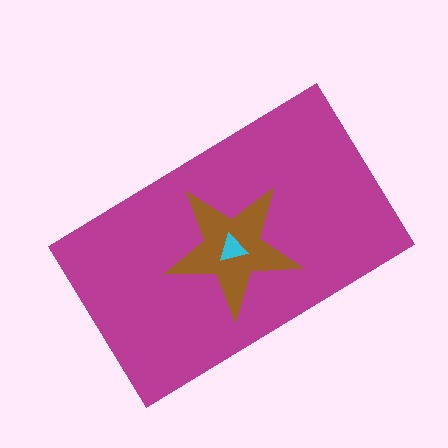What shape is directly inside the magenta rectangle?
The brown star.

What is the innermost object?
The cyan triangle.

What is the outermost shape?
The magenta rectangle.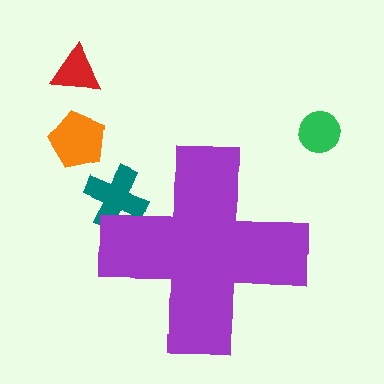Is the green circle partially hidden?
No, the green circle is fully visible.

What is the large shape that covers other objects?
A purple cross.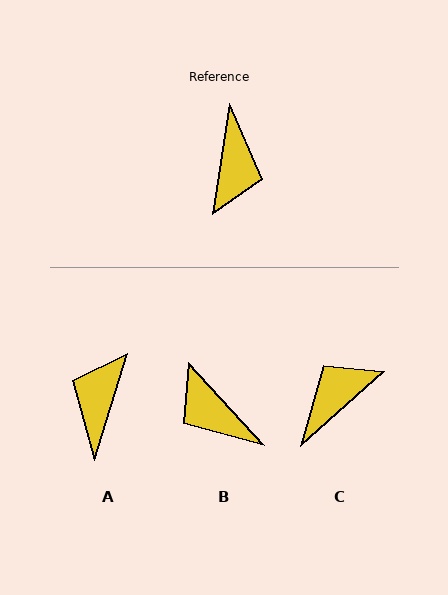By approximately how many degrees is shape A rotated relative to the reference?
Approximately 172 degrees counter-clockwise.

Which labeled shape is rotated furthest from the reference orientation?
A, about 172 degrees away.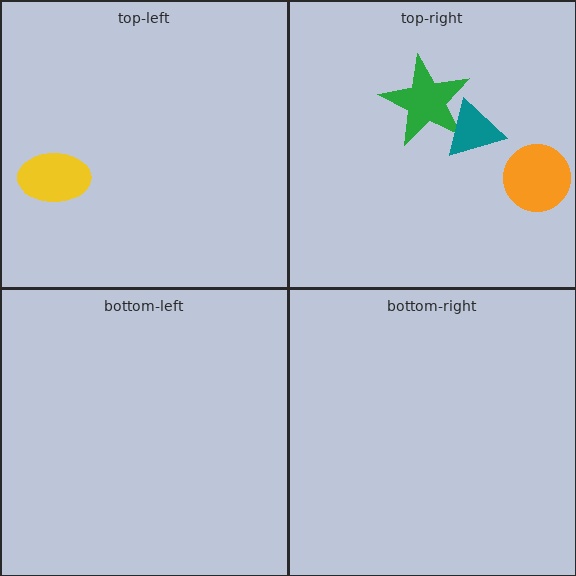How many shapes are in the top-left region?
1.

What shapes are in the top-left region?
The yellow ellipse.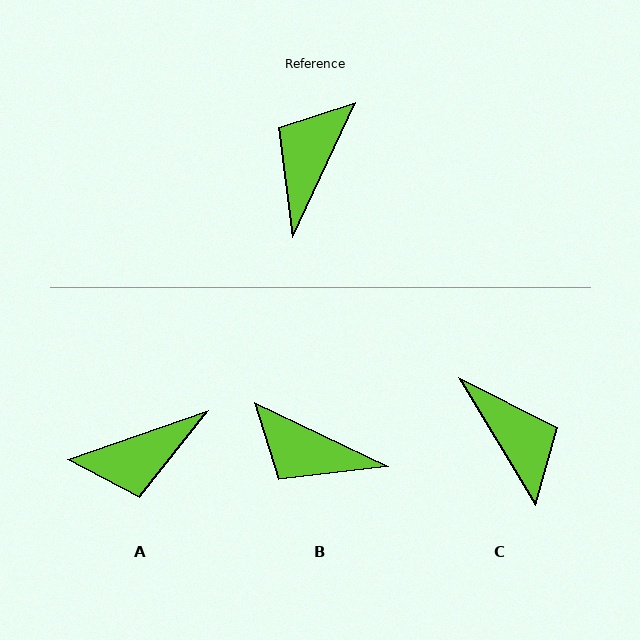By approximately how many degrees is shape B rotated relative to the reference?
Approximately 90 degrees counter-clockwise.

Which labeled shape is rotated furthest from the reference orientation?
A, about 134 degrees away.